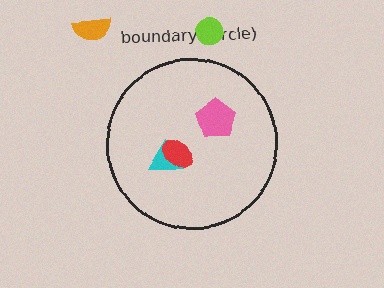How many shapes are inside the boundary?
3 inside, 2 outside.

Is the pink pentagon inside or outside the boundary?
Inside.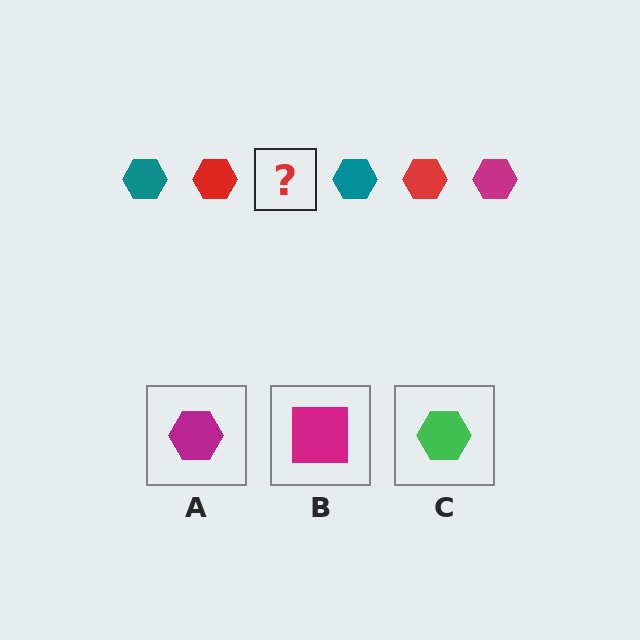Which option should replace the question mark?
Option A.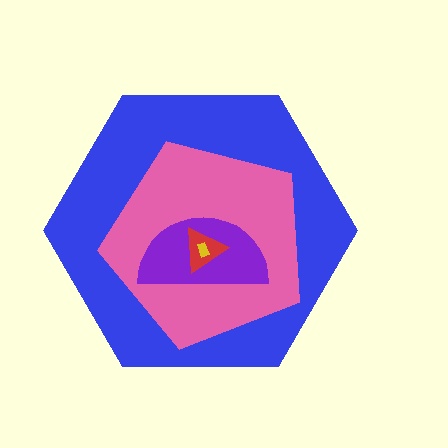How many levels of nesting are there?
5.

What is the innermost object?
The yellow rectangle.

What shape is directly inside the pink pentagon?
The purple semicircle.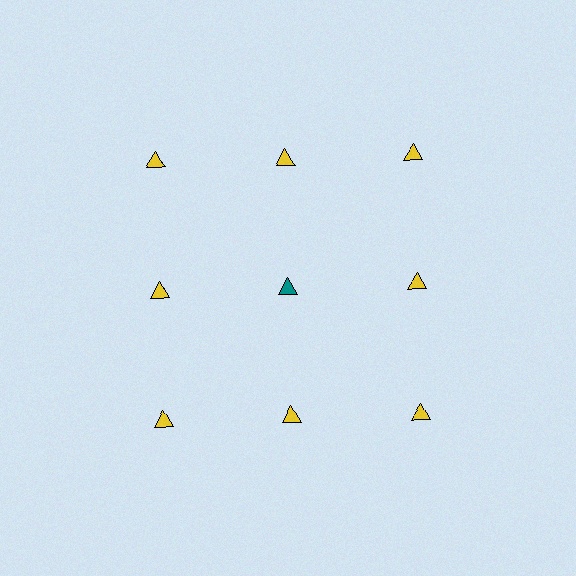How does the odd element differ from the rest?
It has a different color: teal instead of yellow.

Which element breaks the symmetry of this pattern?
The teal triangle in the second row, second from left column breaks the symmetry. All other shapes are yellow triangles.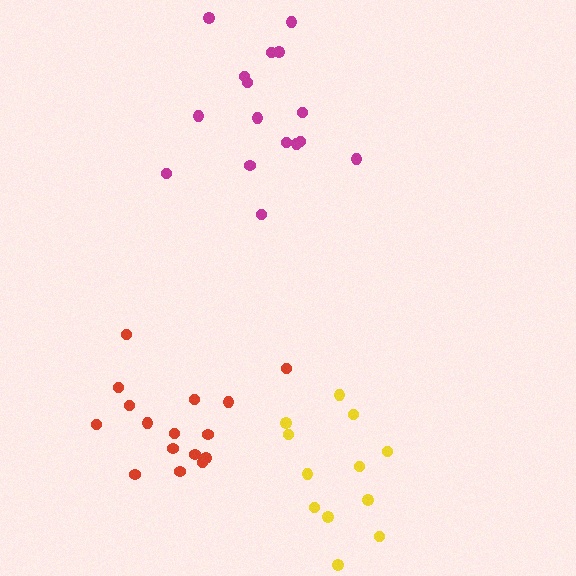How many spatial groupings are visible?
There are 3 spatial groupings.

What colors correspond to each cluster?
The clusters are colored: magenta, yellow, red.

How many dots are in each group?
Group 1: 16 dots, Group 2: 12 dots, Group 3: 16 dots (44 total).